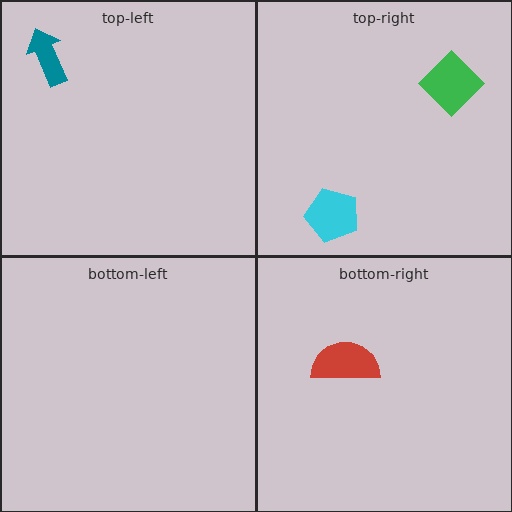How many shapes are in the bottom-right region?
1.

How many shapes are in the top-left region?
1.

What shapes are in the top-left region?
The teal arrow.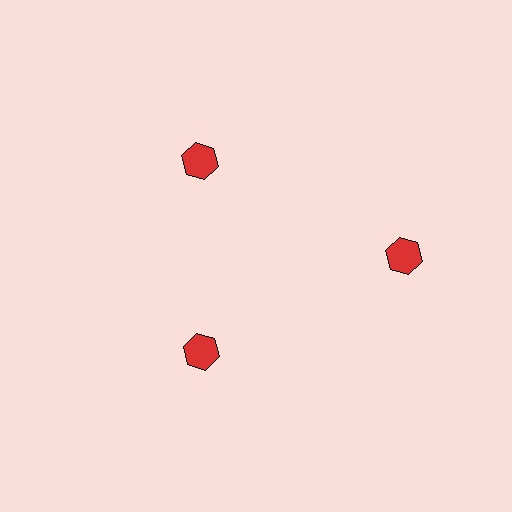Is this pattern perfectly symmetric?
No. The 3 red hexagons are arranged in a ring, but one element near the 3 o'clock position is pushed outward from the center, breaking the 3-fold rotational symmetry.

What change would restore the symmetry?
The symmetry would be restored by moving it inward, back onto the ring so that all 3 hexagons sit at equal angles and equal distance from the center.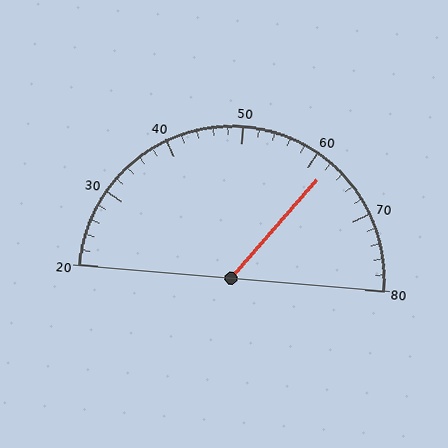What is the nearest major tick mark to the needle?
The nearest major tick mark is 60.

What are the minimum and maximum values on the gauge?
The gauge ranges from 20 to 80.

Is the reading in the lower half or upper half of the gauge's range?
The reading is in the upper half of the range (20 to 80).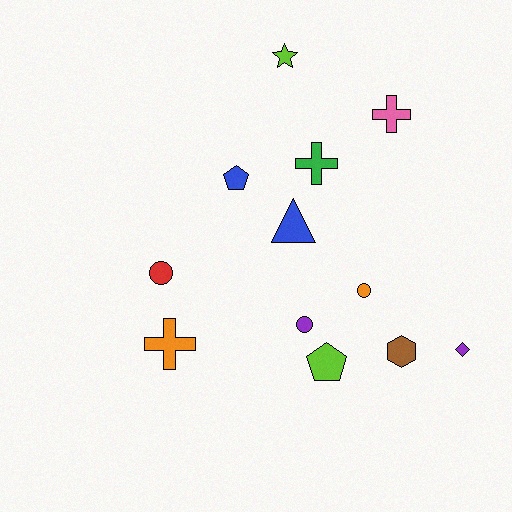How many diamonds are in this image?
There is 1 diamond.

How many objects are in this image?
There are 12 objects.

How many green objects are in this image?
There is 1 green object.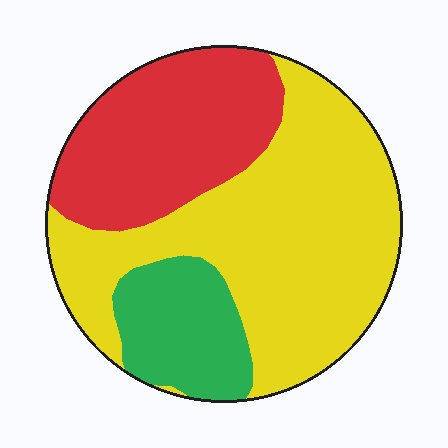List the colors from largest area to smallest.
From largest to smallest: yellow, red, green.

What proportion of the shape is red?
Red takes up about one third (1/3) of the shape.